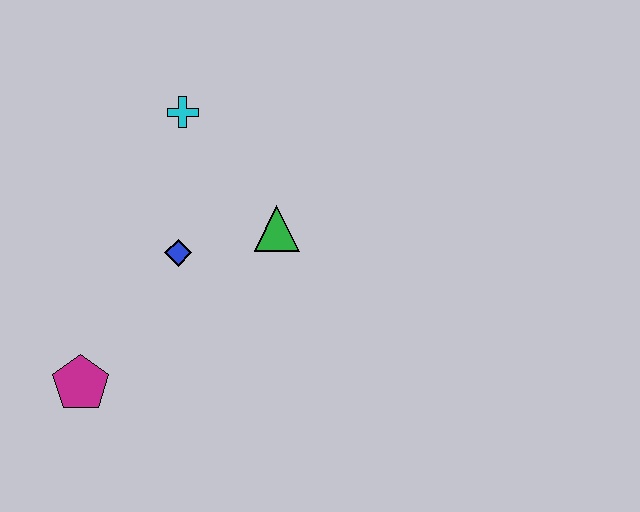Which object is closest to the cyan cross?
The blue diamond is closest to the cyan cross.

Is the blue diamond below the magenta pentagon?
No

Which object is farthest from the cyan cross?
The magenta pentagon is farthest from the cyan cross.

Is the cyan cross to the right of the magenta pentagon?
Yes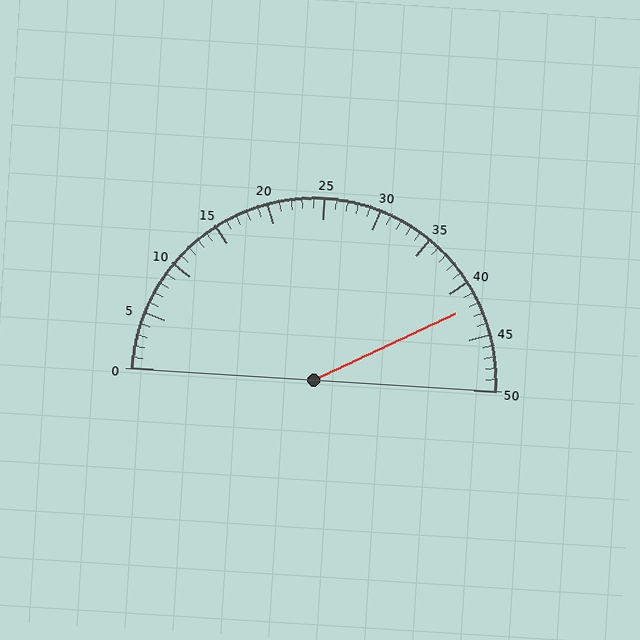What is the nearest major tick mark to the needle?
The nearest major tick mark is 40.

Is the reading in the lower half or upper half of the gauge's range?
The reading is in the upper half of the range (0 to 50).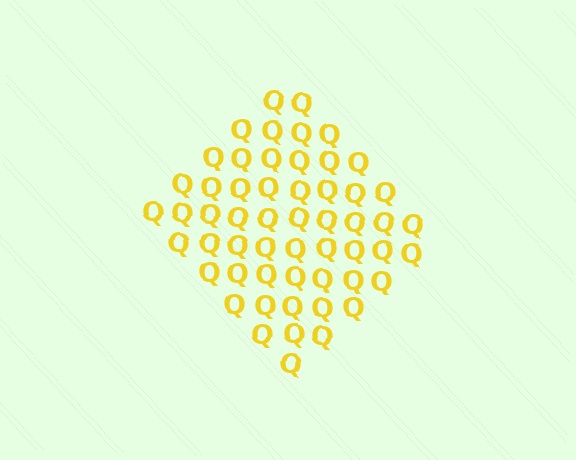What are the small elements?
The small elements are letter Q's.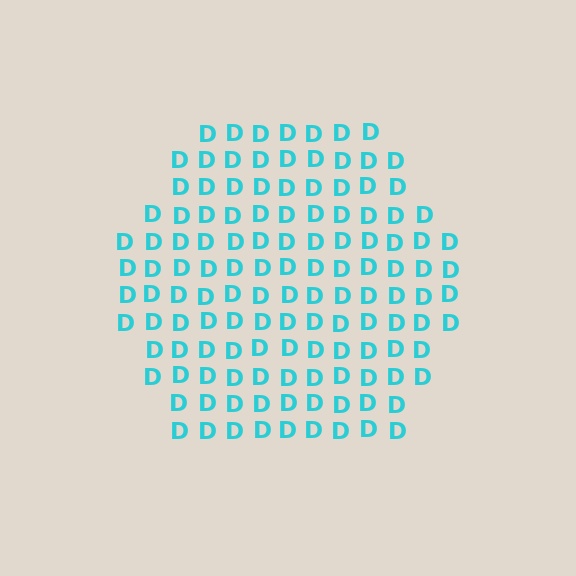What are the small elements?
The small elements are letter D's.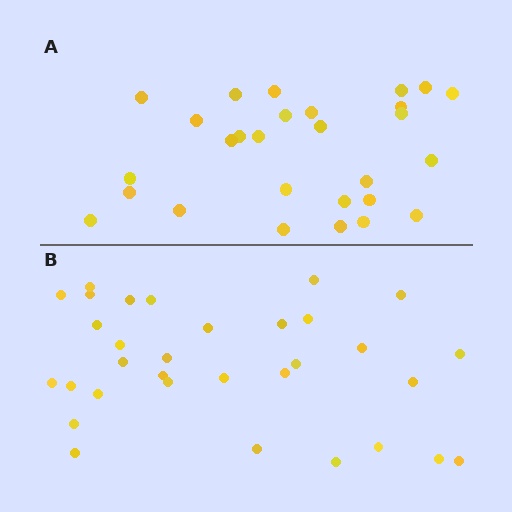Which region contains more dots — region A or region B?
Region B (the bottom region) has more dots.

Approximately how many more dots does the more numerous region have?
Region B has about 4 more dots than region A.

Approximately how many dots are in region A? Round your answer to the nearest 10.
About 30 dots. (The exact count is 28, which rounds to 30.)